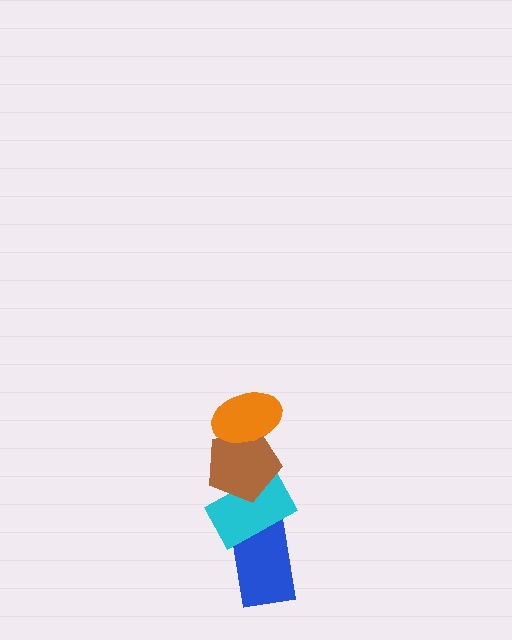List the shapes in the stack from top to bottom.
From top to bottom: the orange ellipse, the brown pentagon, the cyan rectangle, the blue rectangle.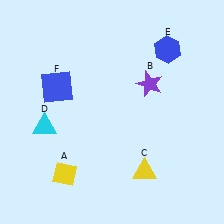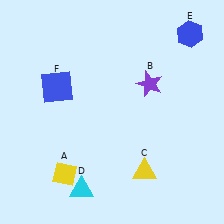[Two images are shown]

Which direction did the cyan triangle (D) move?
The cyan triangle (D) moved down.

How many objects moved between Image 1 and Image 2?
2 objects moved between the two images.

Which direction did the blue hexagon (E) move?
The blue hexagon (E) moved right.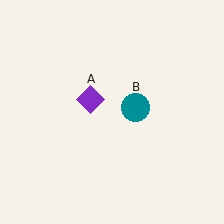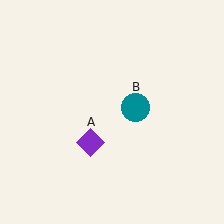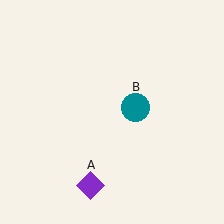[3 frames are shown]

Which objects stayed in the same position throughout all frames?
Teal circle (object B) remained stationary.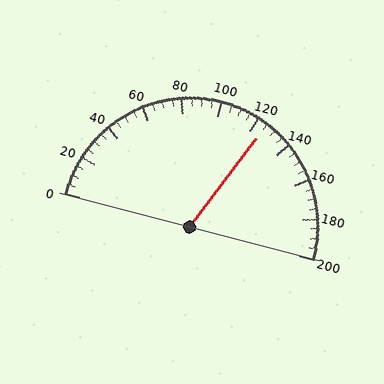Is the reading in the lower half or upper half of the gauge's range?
The reading is in the upper half of the range (0 to 200).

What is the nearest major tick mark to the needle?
The nearest major tick mark is 120.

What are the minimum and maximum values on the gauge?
The gauge ranges from 0 to 200.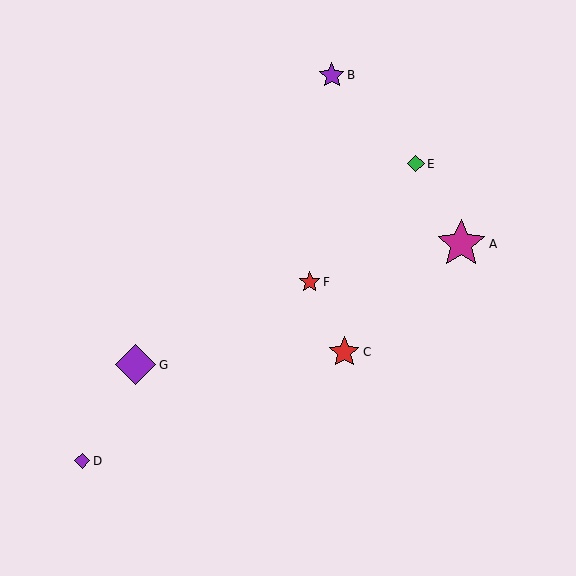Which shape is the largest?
The magenta star (labeled A) is the largest.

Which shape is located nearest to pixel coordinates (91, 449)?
The purple diamond (labeled D) at (82, 461) is nearest to that location.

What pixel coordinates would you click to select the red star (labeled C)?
Click at (344, 352) to select the red star C.